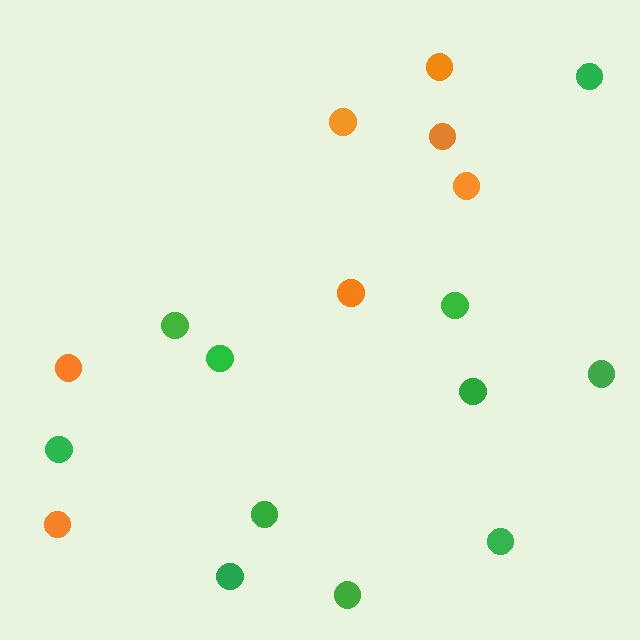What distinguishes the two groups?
There are 2 groups: one group of green circles (11) and one group of orange circles (7).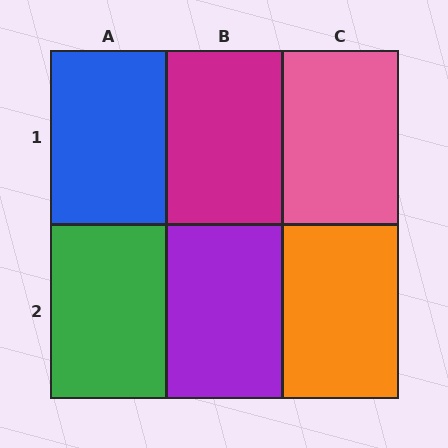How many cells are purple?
1 cell is purple.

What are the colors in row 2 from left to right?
Green, purple, orange.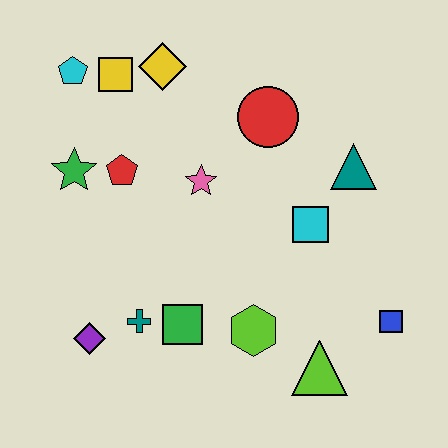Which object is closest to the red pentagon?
The green star is closest to the red pentagon.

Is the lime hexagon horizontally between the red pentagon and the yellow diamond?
No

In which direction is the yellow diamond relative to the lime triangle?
The yellow diamond is above the lime triangle.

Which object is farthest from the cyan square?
The cyan pentagon is farthest from the cyan square.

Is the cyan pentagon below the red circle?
No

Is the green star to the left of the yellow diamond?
Yes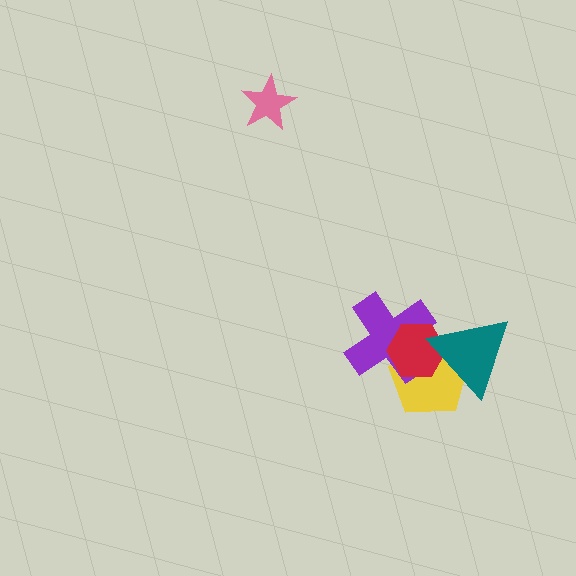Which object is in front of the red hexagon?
The teal triangle is in front of the red hexagon.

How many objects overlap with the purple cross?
3 objects overlap with the purple cross.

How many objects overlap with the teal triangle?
3 objects overlap with the teal triangle.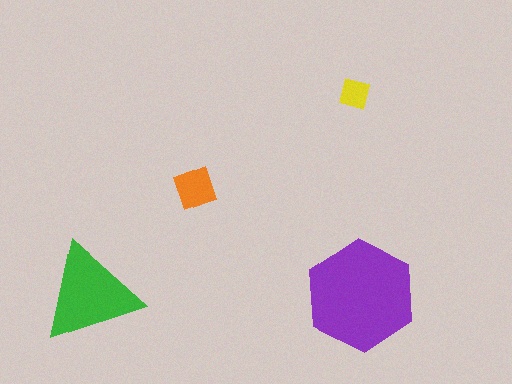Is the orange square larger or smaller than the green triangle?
Smaller.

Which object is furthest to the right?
The purple hexagon is rightmost.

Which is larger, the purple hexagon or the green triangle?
The purple hexagon.